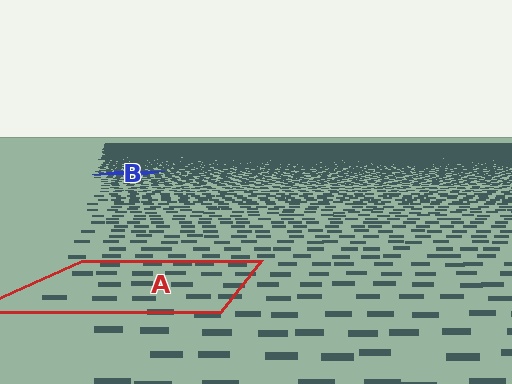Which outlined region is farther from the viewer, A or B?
Region B is farther from the viewer — the texture elements inside it appear smaller and more densely packed.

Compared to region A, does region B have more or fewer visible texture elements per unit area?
Region B has more texture elements per unit area — they are packed more densely because it is farther away.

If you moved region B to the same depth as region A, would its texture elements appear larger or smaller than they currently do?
They would appear larger. At a closer depth, the same texture elements are projected at a bigger on-screen size.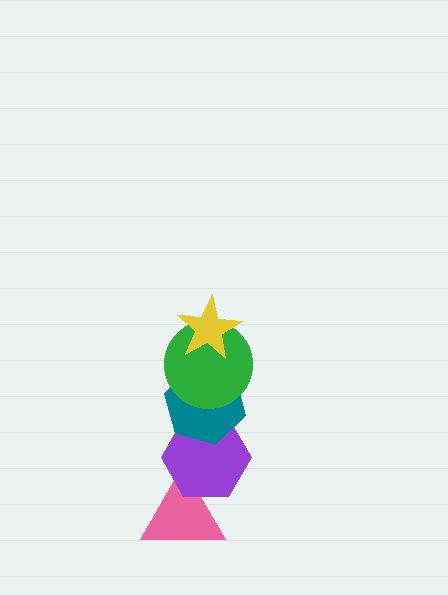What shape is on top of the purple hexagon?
The teal hexagon is on top of the purple hexagon.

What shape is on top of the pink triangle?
The purple hexagon is on top of the pink triangle.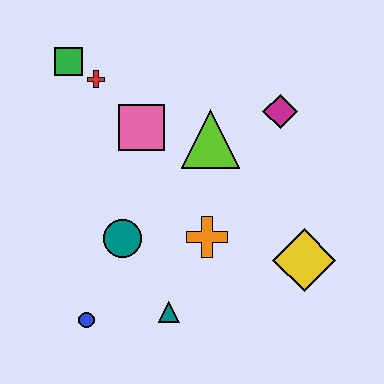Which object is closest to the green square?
The red cross is closest to the green square.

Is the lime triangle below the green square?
Yes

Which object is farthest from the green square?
The yellow diamond is farthest from the green square.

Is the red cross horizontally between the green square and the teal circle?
Yes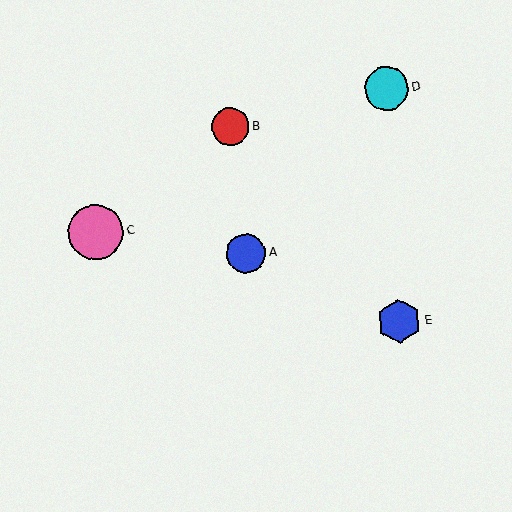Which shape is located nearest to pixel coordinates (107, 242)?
The pink circle (labeled C) at (96, 232) is nearest to that location.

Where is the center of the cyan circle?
The center of the cyan circle is at (387, 88).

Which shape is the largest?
The pink circle (labeled C) is the largest.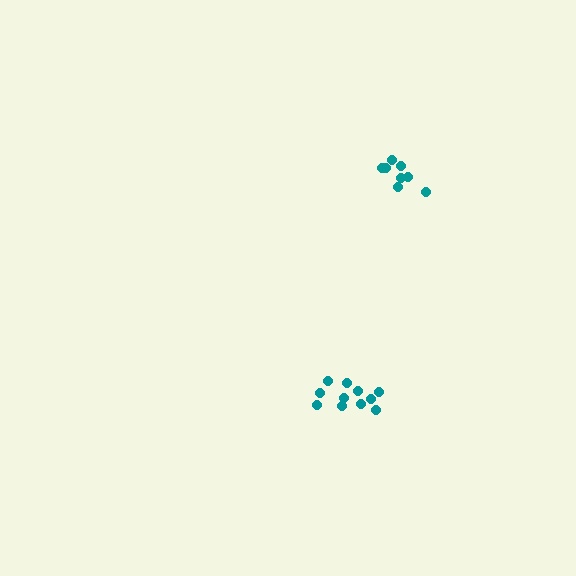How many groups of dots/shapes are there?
There are 2 groups.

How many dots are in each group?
Group 1: 11 dots, Group 2: 8 dots (19 total).